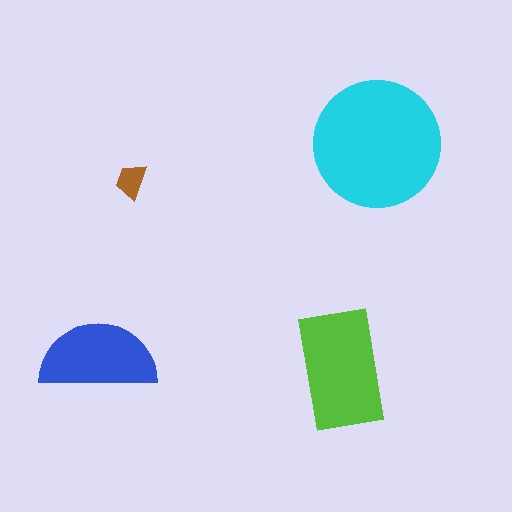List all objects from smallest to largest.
The brown trapezoid, the blue semicircle, the lime rectangle, the cyan circle.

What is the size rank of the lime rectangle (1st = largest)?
2nd.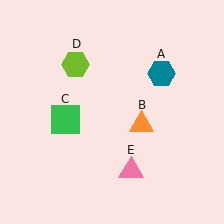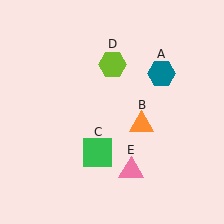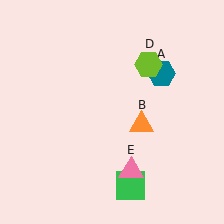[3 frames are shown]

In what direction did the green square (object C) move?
The green square (object C) moved down and to the right.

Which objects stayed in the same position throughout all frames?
Teal hexagon (object A) and orange triangle (object B) and pink triangle (object E) remained stationary.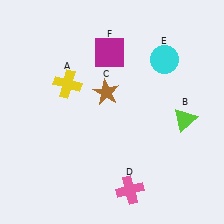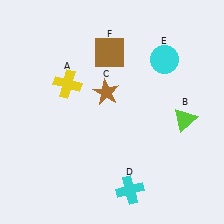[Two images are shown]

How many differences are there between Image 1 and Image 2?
There are 2 differences between the two images.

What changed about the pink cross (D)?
In Image 1, D is pink. In Image 2, it changed to cyan.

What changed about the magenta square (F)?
In Image 1, F is magenta. In Image 2, it changed to brown.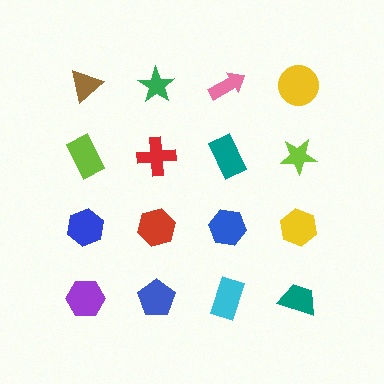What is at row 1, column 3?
A pink arrow.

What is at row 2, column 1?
A lime rectangle.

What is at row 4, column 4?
A teal trapezoid.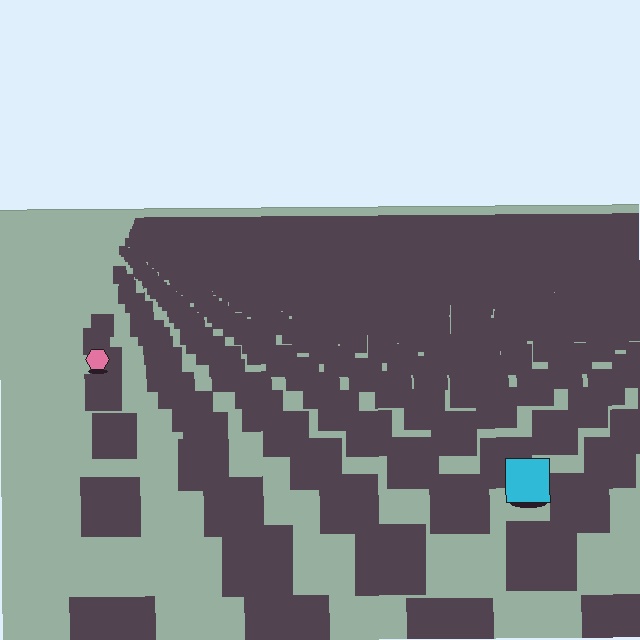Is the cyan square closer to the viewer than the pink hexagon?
Yes. The cyan square is closer — you can tell from the texture gradient: the ground texture is coarser near it.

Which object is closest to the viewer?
The cyan square is closest. The texture marks near it are larger and more spread out.